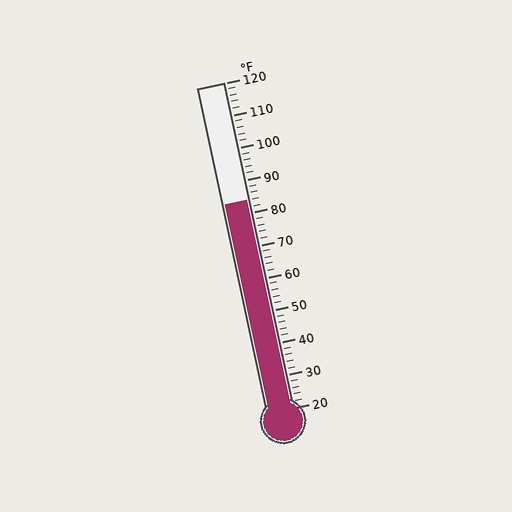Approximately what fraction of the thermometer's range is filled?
The thermometer is filled to approximately 65% of its range.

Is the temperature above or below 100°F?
The temperature is below 100°F.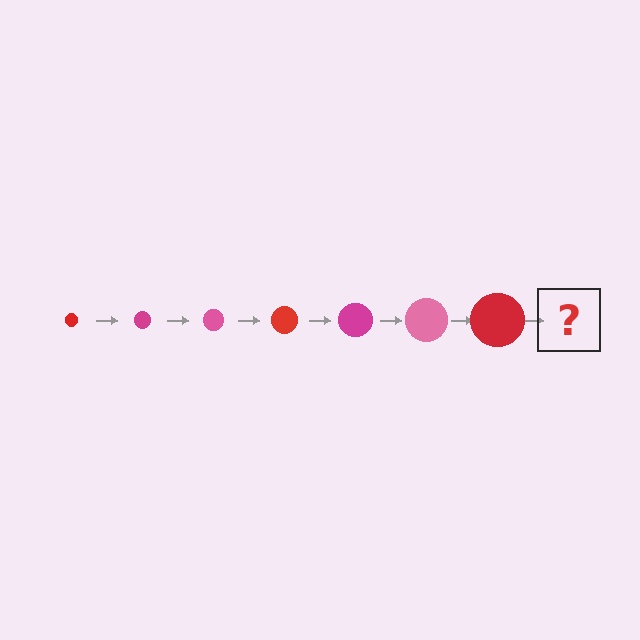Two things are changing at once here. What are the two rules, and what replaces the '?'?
The two rules are that the circle grows larger each step and the color cycles through red, magenta, and pink. The '?' should be a magenta circle, larger than the previous one.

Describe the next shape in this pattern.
It should be a magenta circle, larger than the previous one.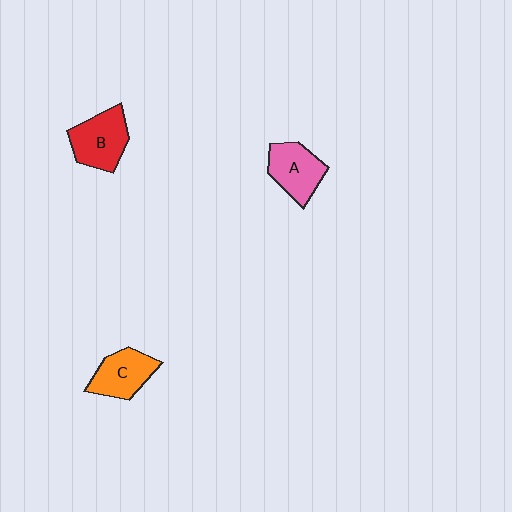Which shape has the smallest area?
Shape C (orange).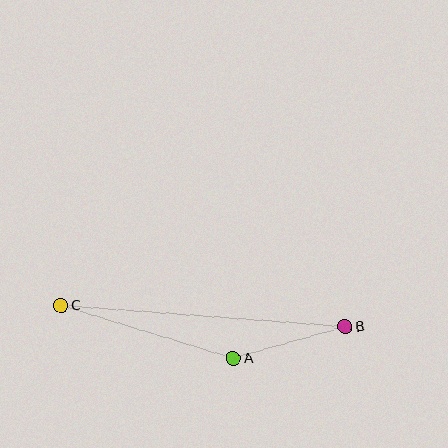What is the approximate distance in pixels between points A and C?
The distance between A and C is approximately 180 pixels.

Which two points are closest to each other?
Points A and B are closest to each other.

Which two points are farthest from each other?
Points B and C are farthest from each other.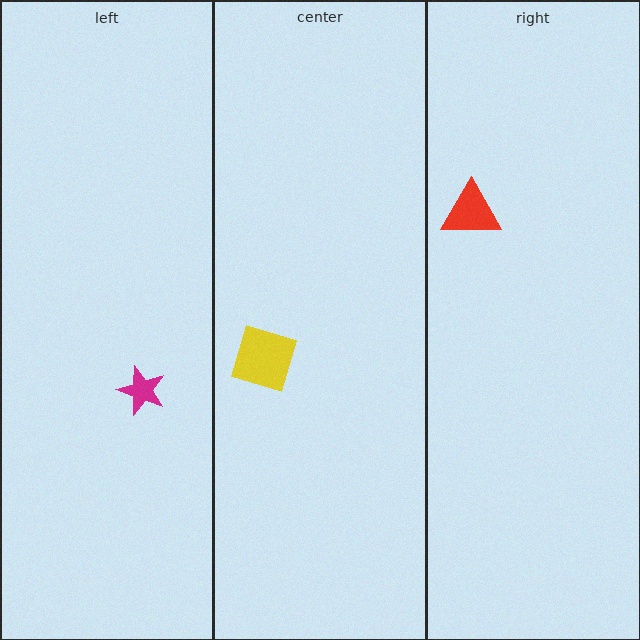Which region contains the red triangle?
The right region.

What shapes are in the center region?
The yellow square.